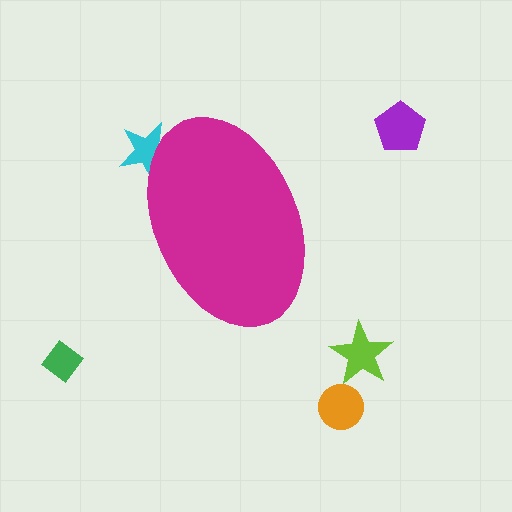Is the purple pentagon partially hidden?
No, the purple pentagon is fully visible.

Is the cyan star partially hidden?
Yes, the cyan star is partially hidden behind the magenta ellipse.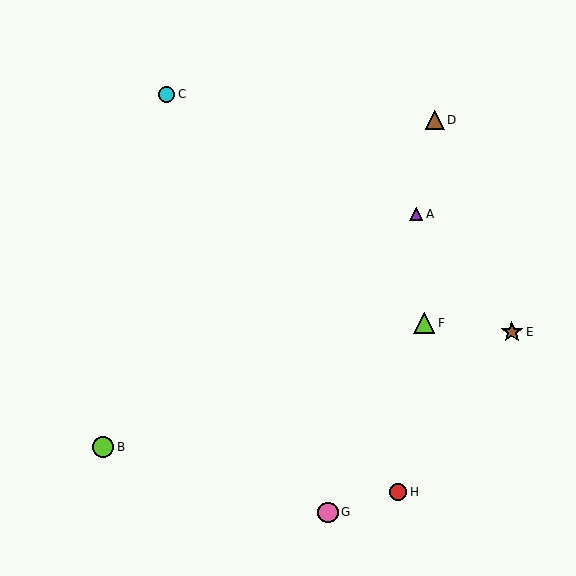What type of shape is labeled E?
Shape E is a brown star.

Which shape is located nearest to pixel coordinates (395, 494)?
The red circle (labeled H) at (398, 492) is nearest to that location.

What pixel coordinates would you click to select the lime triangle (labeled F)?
Click at (424, 323) to select the lime triangle F.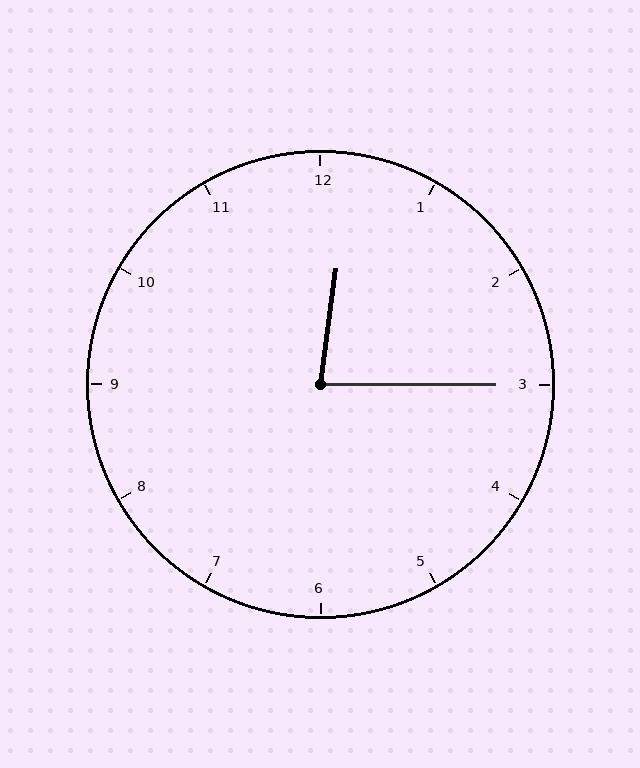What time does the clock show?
12:15.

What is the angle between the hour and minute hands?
Approximately 82 degrees.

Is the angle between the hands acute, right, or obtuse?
It is acute.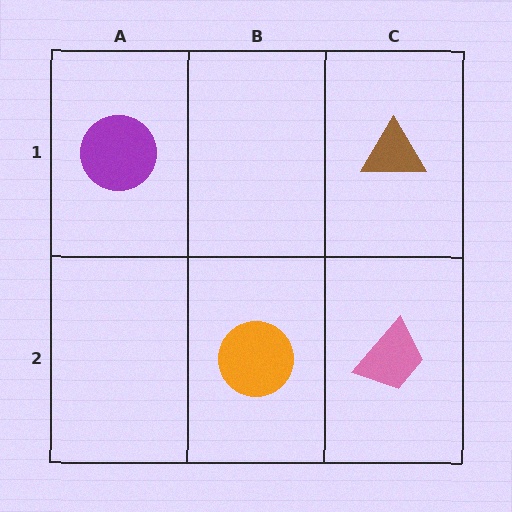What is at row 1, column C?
A brown triangle.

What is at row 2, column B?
An orange circle.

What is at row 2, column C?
A pink trapezoid.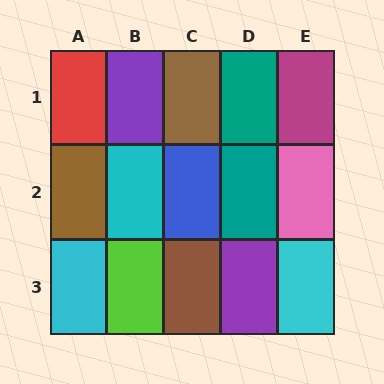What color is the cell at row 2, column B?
Cyan.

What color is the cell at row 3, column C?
Brown.